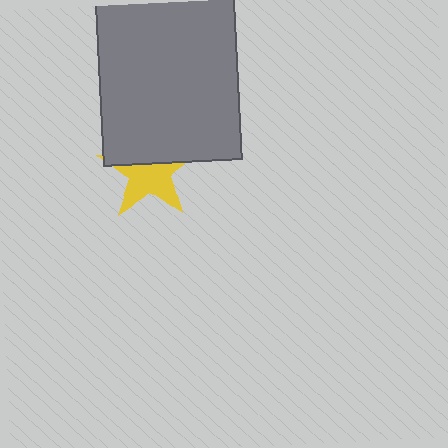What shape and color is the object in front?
The object in front is a gray rectangle.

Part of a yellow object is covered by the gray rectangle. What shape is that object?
It is a star.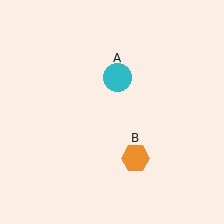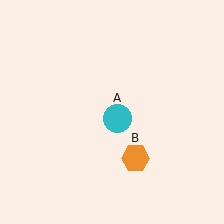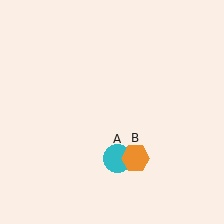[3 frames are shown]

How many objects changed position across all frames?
1 object changed position: cyan circle (object A).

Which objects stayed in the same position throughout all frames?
Orange hexagon (object B) remained stationary.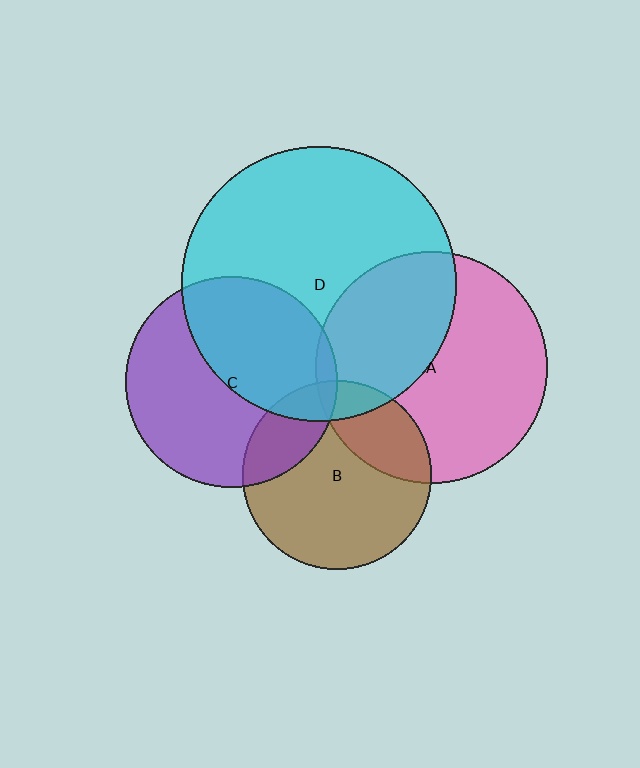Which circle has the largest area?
Circle D (cyan).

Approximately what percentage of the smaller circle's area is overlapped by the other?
Approximately 20%.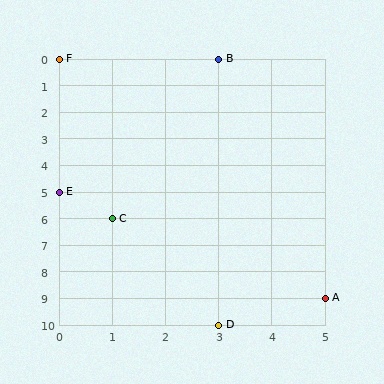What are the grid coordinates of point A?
Point A is at grid coordinates (5, 9).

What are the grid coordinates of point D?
Point D is at grid coordinates (3, 10).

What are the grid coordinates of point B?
Point B is at grid coordinates (3, 0).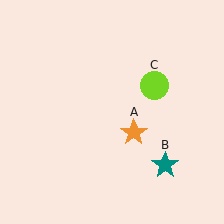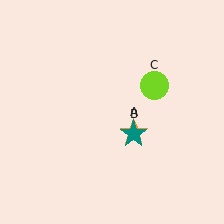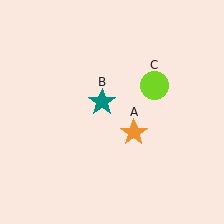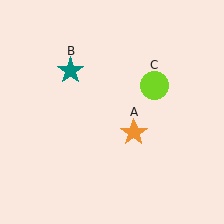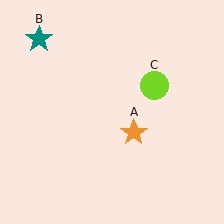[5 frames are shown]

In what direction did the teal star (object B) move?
The teal star (object B) moved up and to the left.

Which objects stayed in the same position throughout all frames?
Orange star (object A) and lime circle (object C) remained stationary.